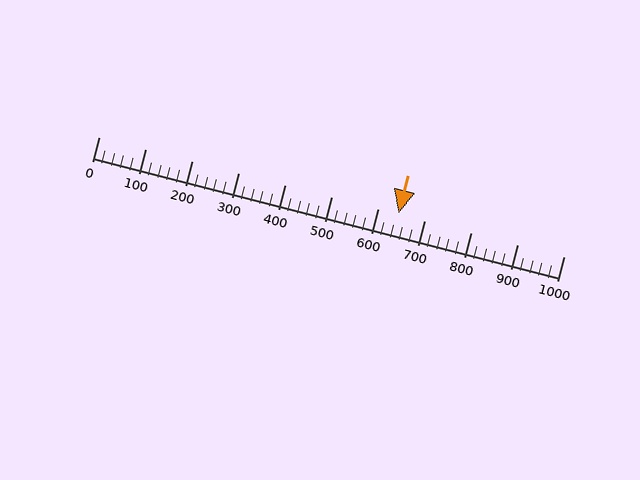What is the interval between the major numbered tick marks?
The major tick marks are spaced 100 units apart.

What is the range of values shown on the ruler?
The ruler shows values from 0 to 1000.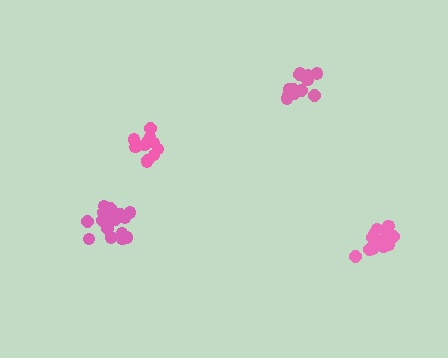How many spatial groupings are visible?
There are 4 spatial groupings.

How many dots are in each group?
Group 1: 18 dots, Group 2: 14 dots, Group 3: 13 dots, Group 4: 15 dots (60 total).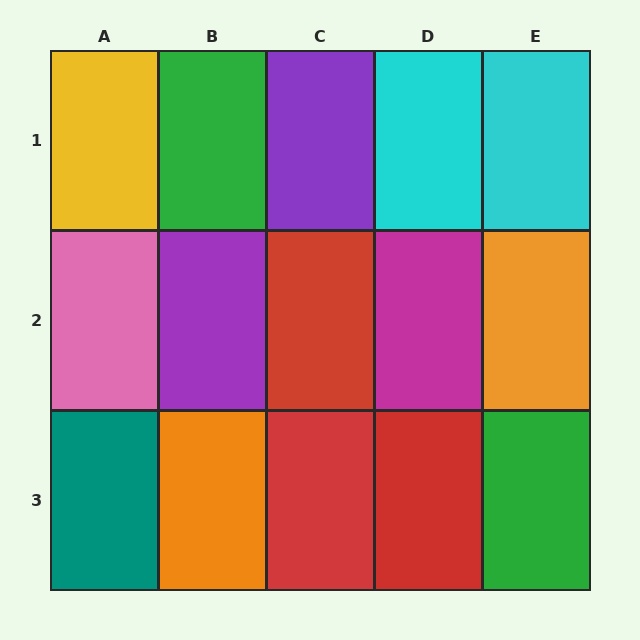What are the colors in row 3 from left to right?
Teal, orange, red, red, green.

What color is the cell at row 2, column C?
Red.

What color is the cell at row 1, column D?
Cyan.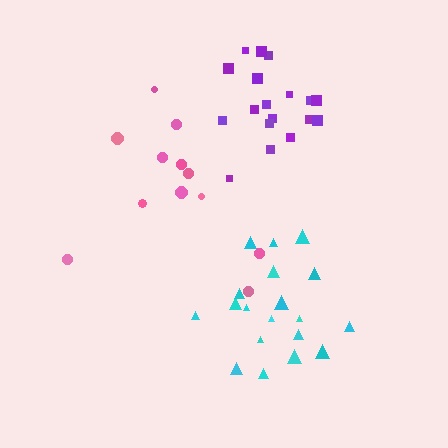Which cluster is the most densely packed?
Purple.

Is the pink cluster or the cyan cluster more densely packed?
Cyan.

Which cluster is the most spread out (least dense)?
Pink.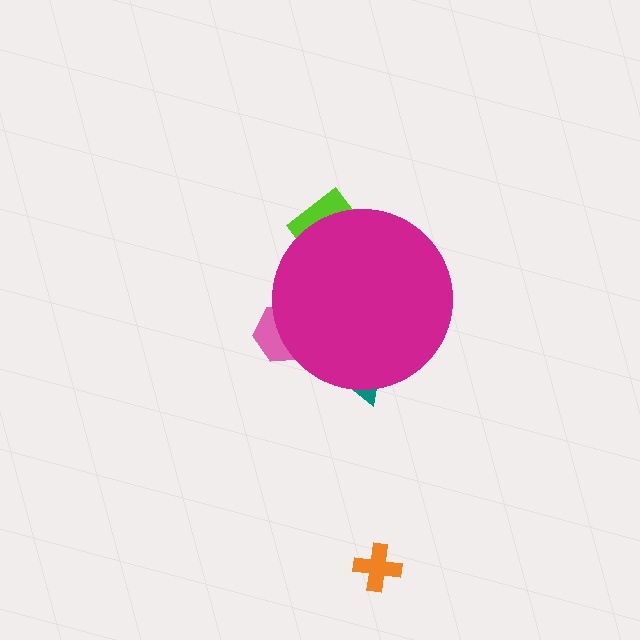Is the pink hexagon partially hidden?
Yes, the pink hexagon is partially hidden behind the magenta circle.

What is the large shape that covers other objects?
A magenta circle.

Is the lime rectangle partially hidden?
Yes, the lime rectangle is partially hidden behind the magenta circle.